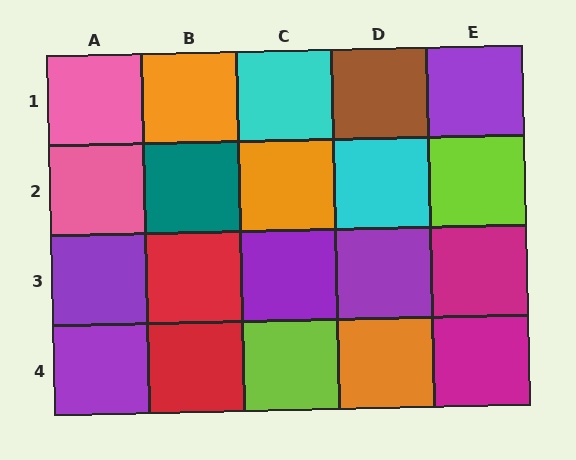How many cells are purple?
5 cells are purple.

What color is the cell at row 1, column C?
Cyan.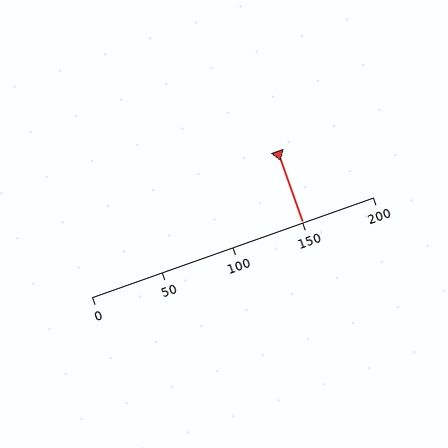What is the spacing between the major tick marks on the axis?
The major ticks are spaced 50 apart.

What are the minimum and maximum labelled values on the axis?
The axis runs from 0 to 200.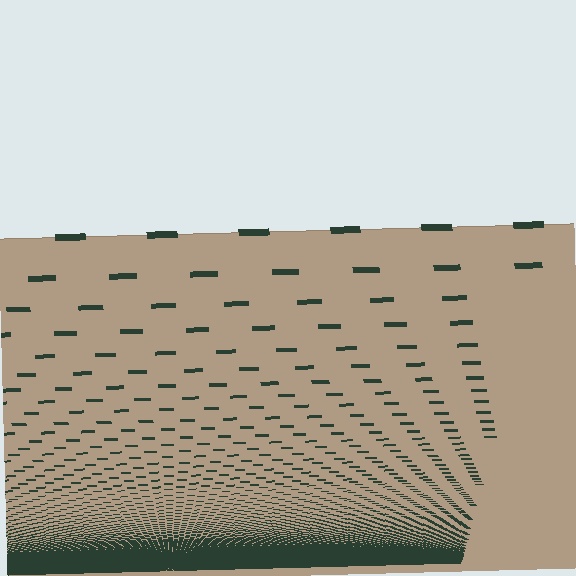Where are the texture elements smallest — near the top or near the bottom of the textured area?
Near the bottom.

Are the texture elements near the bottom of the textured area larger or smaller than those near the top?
Smaller. The gradient is inverted — elements near the bottom are smaller and denser.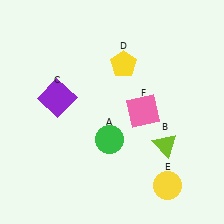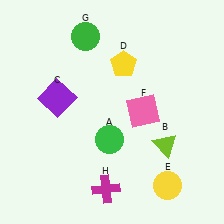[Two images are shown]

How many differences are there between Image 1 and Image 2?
There are 2 differences between the two images.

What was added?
A green circle (G), a magenta cross (H) were added in Image 2.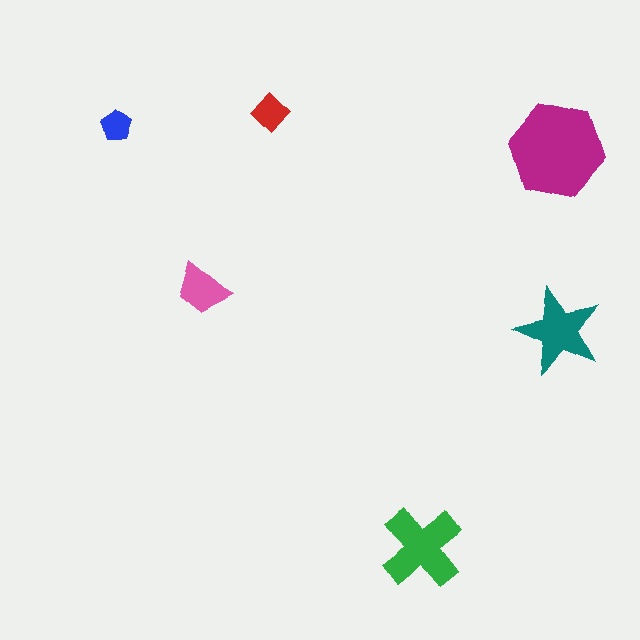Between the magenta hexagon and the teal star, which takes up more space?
The magenta hexagon.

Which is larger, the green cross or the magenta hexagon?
The magenta hexagon.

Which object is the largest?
The magenta hexagon.